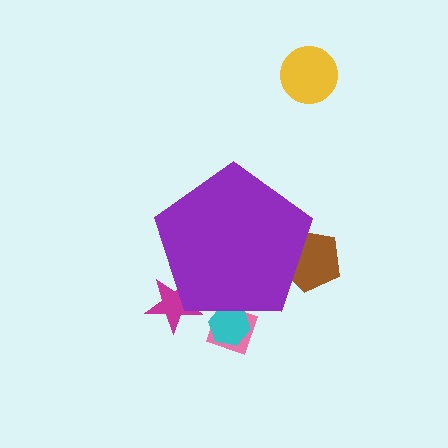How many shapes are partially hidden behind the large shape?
4 shapes are partially hidden.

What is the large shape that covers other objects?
A purple pentagon.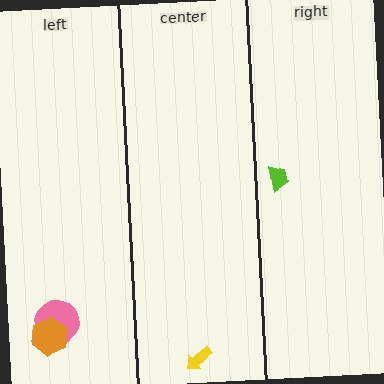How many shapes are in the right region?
1.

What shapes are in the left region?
The pink circle, the orange hexagon.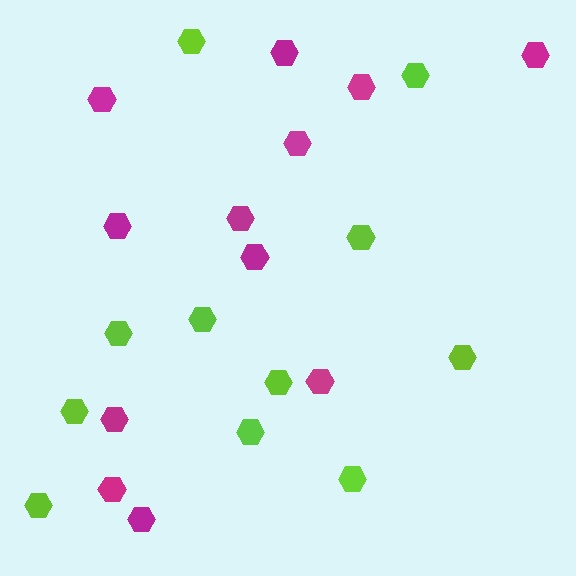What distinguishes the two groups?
There are 2 groups: one group of lime hexagons (11) and one group of magenta hexagons (12).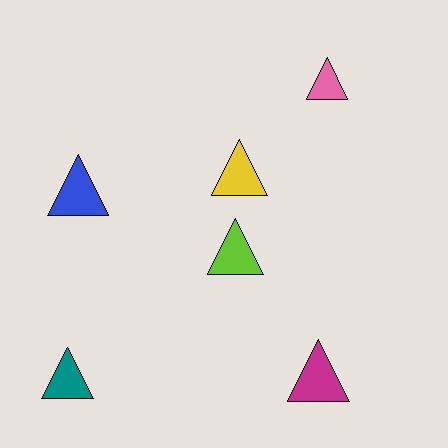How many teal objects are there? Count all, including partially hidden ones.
There is 1 teal object.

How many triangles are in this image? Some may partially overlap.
There are 6 triangles.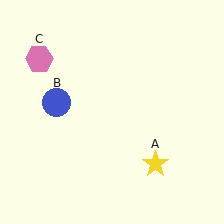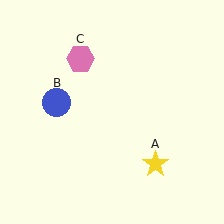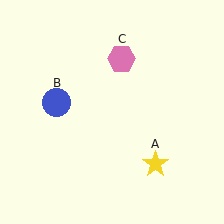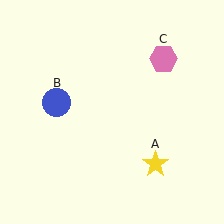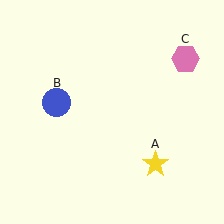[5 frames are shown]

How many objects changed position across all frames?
1 object changed position: pink hexagon (object C).